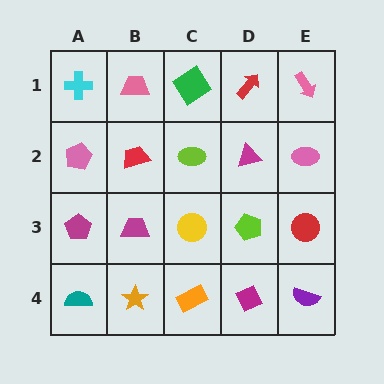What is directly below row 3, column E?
A purple semicircle.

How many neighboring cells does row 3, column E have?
3.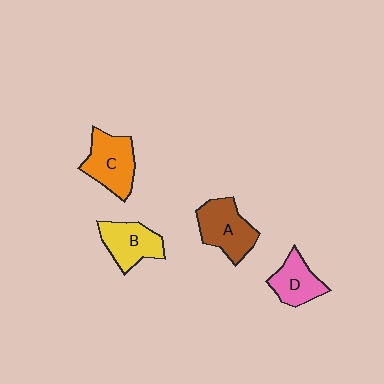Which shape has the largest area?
Shape A (brown).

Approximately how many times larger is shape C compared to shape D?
Approximately 1.3 times.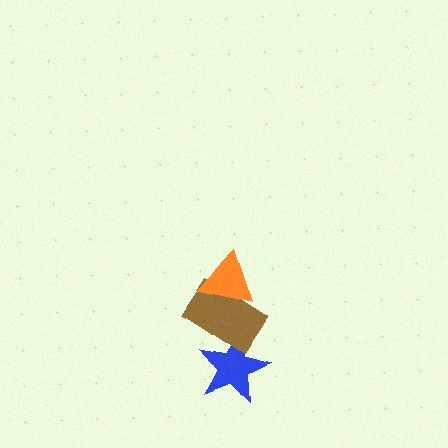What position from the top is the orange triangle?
The orange triangle is 1st from the top.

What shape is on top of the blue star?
The brown rectangle is on top of the blue star.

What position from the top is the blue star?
The blue star is 3rd from the top.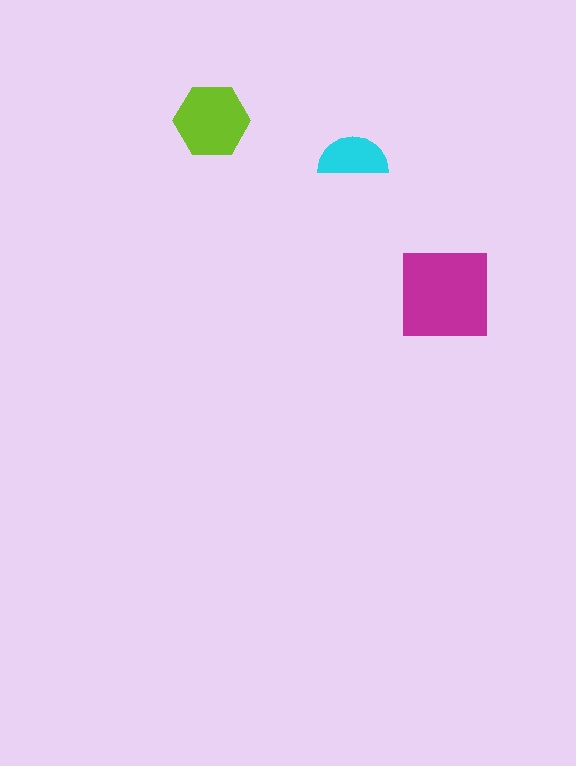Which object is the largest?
The magenta square.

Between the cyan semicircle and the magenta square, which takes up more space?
The magenta square.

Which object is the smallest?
The cyan semicircle.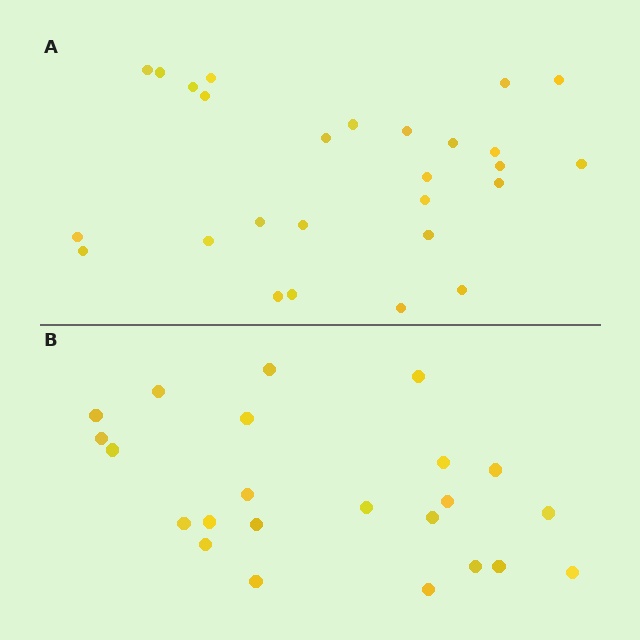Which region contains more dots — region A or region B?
Region A (the top region) has more dots.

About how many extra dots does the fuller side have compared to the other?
Region A has about 4 more dots than region B.